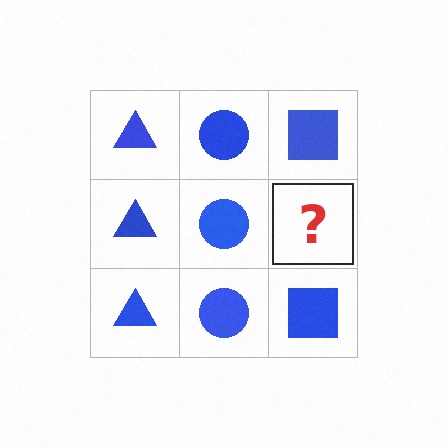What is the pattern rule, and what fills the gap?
The rule is that each column has a consistent shape. The gap should be filled with a blue square.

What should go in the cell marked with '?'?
The missing cell should contain a blue square.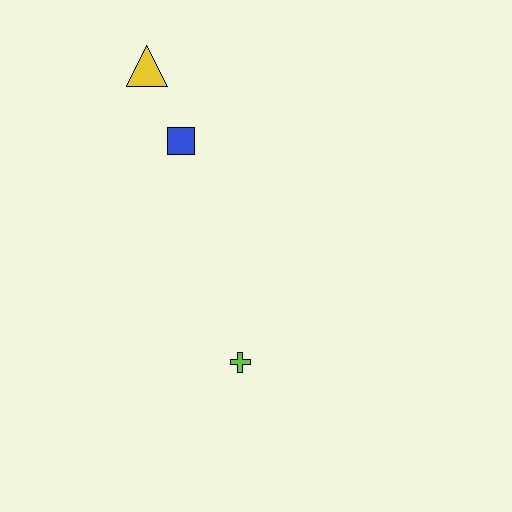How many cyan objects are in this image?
There are no cyan objects.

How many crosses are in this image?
There is 1 cross.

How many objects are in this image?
There are 3 objects.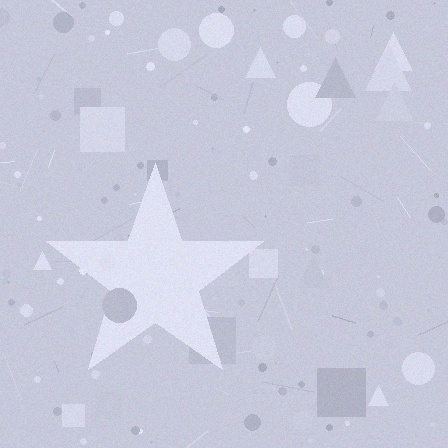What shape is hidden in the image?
A star is hidden in the image.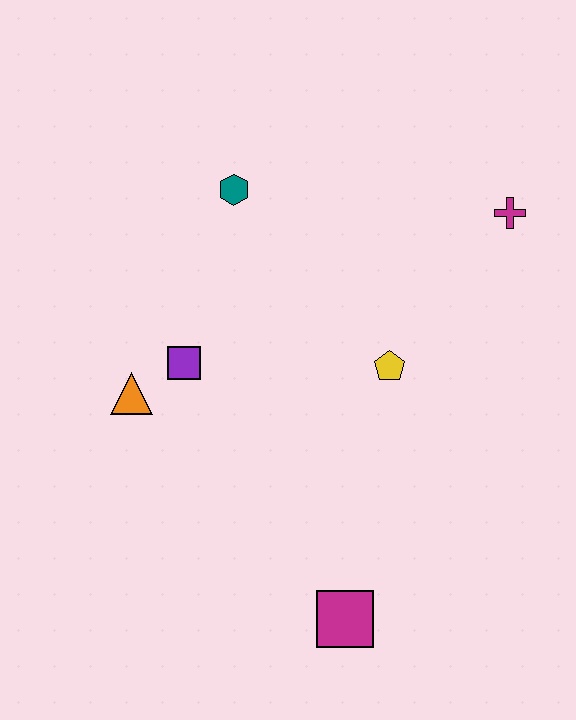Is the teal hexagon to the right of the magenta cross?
No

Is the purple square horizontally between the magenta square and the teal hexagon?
No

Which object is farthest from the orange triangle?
The magenta cross is farthest from the orange triangle.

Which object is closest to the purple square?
The orange triangle is closest to the purple square.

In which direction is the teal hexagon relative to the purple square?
The teal hexagon is above the purple square.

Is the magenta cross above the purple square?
Yes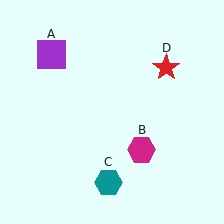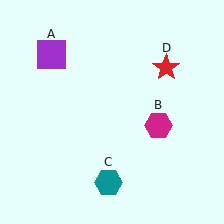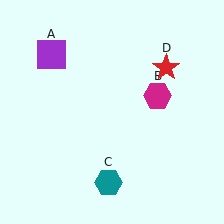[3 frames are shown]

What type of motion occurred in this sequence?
The magenta hexagon (object B) rotated counterclockwise around the center of the scene.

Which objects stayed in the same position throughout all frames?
Purple square (object A) and teal hexagon (object C) and red star (object D) remained stationary.